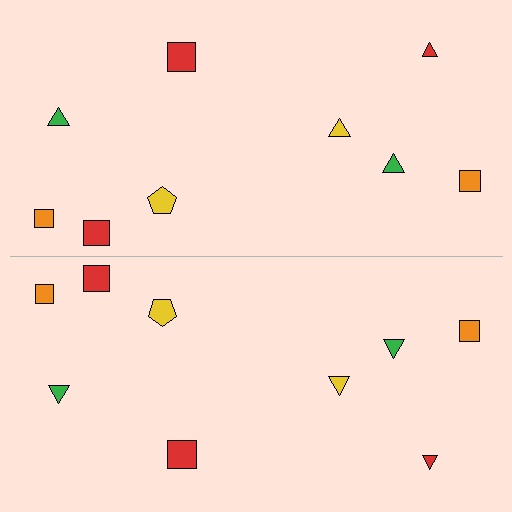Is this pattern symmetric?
Yes, this pattern has bilateral (reflection) symmetry.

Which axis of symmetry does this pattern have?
The pattern has a horizontal axis of symmetry running through the center of the image.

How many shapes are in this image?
There are 18 shapes in this image.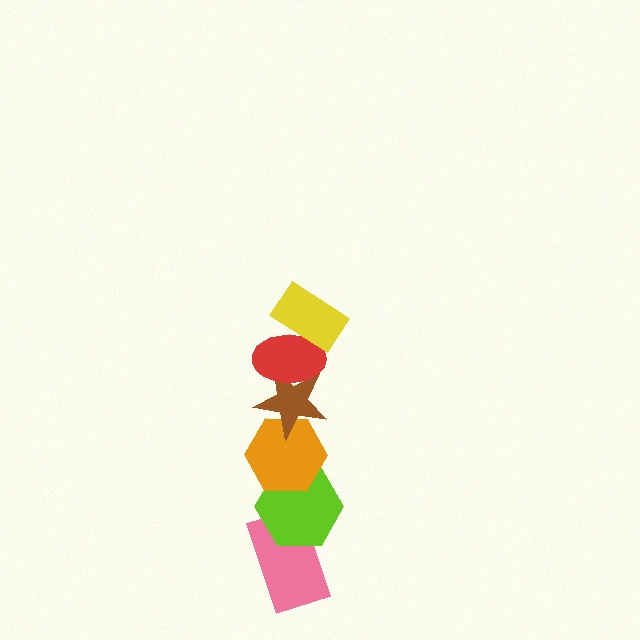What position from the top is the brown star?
The brown star is 3rd from the top.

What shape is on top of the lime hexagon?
The orange hexagon is on top of the lime hexagon.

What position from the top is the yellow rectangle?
The yellow rectangle is 1st from the top.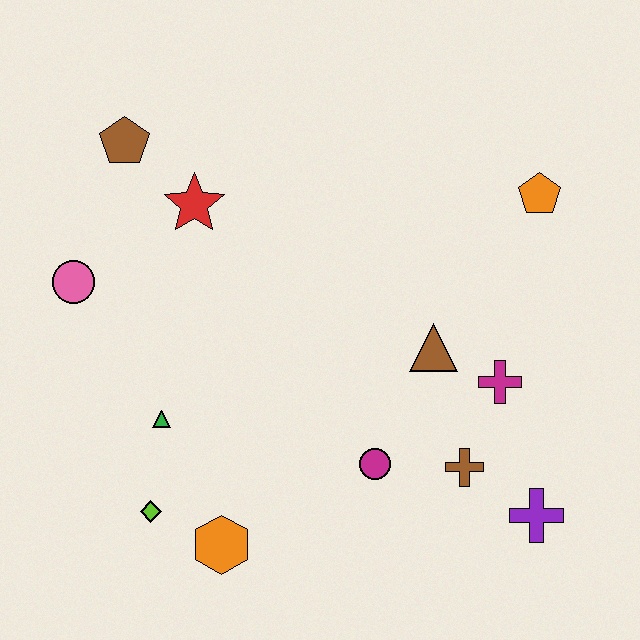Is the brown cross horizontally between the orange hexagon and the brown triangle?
No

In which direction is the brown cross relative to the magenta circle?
The brown cross is to the right of the magenta circle.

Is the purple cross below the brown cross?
Yes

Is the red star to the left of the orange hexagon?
Yes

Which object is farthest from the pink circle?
The purple cross is farthest from the pink circle.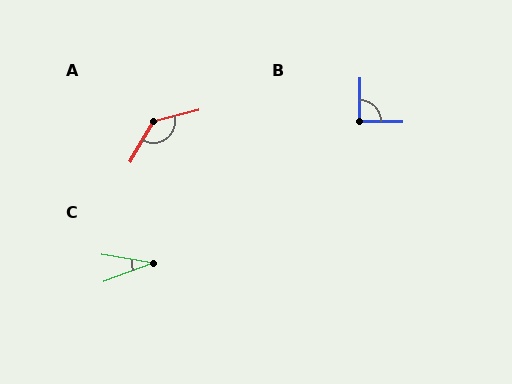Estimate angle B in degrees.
Approximately 89 degrees.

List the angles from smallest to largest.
C (30°), B (89°), A (134°).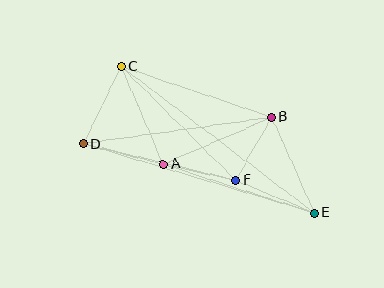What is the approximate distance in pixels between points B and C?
The distance between B and C is approximately 159 pixels.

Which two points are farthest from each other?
Points C and E are farthest from each other.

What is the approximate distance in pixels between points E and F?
The distance between E and F is approximately 85 pixels.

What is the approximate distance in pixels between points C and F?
The distance between C and F is approximately 162 pixels.